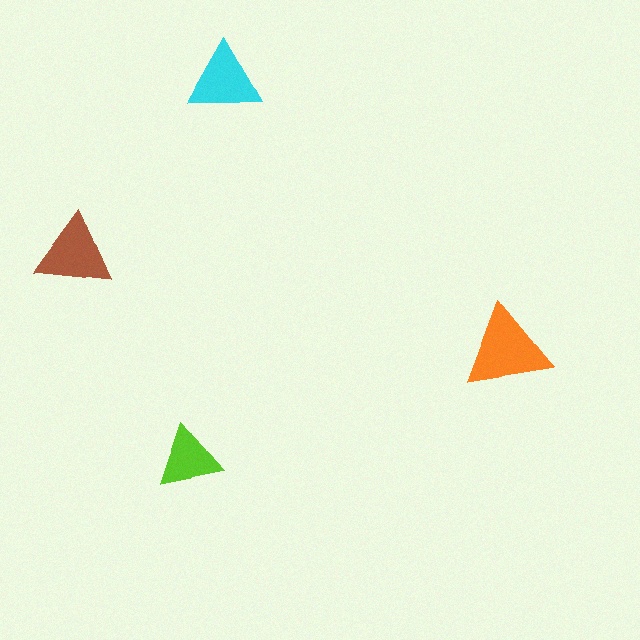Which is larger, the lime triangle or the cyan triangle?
The cyan one.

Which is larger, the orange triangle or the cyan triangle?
The orange one.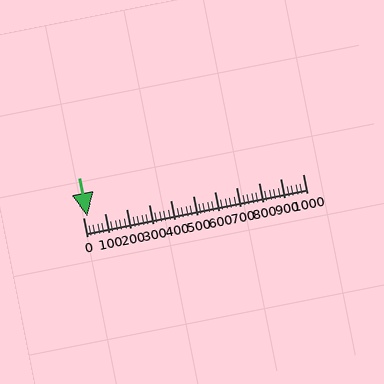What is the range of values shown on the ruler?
The ruler shows values from 0 to 1000.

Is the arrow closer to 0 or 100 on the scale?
The arrow is closer to 0.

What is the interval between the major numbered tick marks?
The major tick marks are spaced 100 units apart.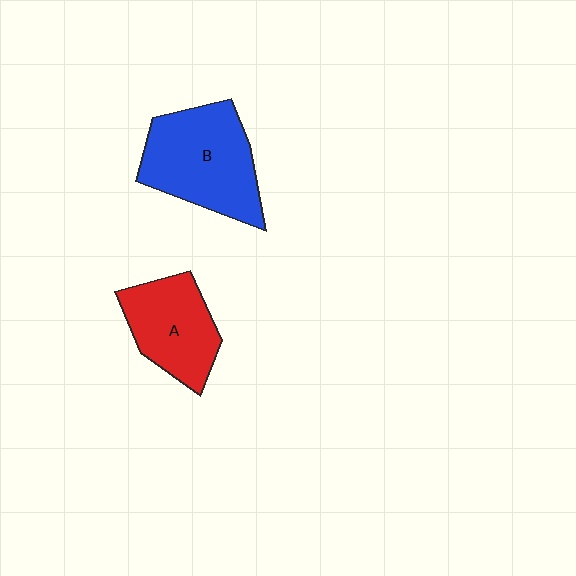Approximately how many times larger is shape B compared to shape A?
Approximately 1.4 times.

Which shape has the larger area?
Shape B (blue).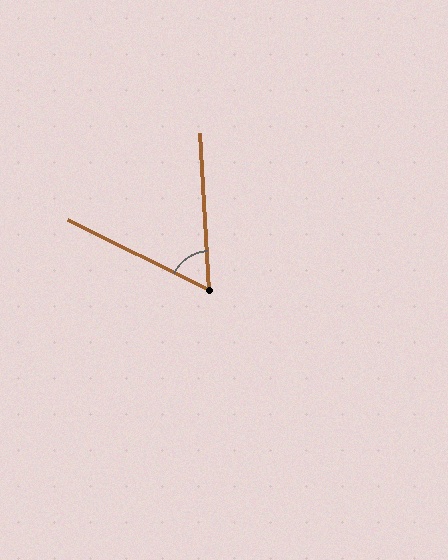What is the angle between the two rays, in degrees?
Approximately 60 degrees.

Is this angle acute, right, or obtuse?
It is acute.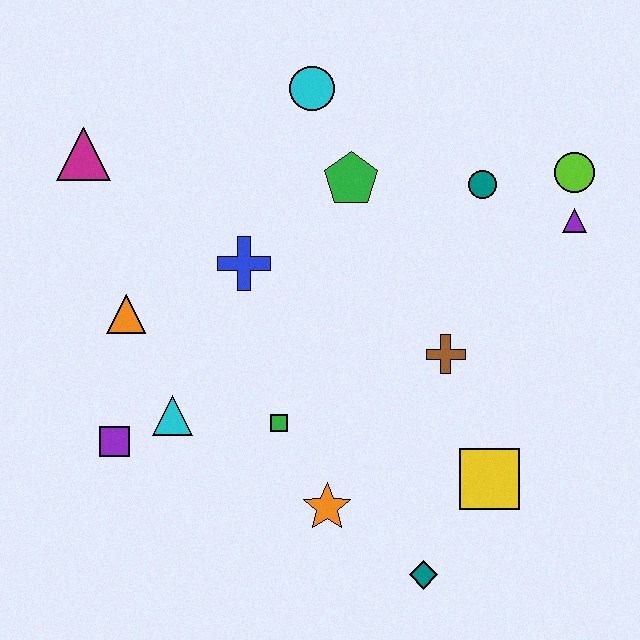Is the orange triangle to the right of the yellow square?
No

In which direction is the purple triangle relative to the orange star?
The purple triangle is above the orange star.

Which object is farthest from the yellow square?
The magenta triangle is farthest from the yellow square.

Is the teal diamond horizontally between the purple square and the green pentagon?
No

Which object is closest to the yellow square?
The teal diamond is closest to the yellow square.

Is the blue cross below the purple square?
No